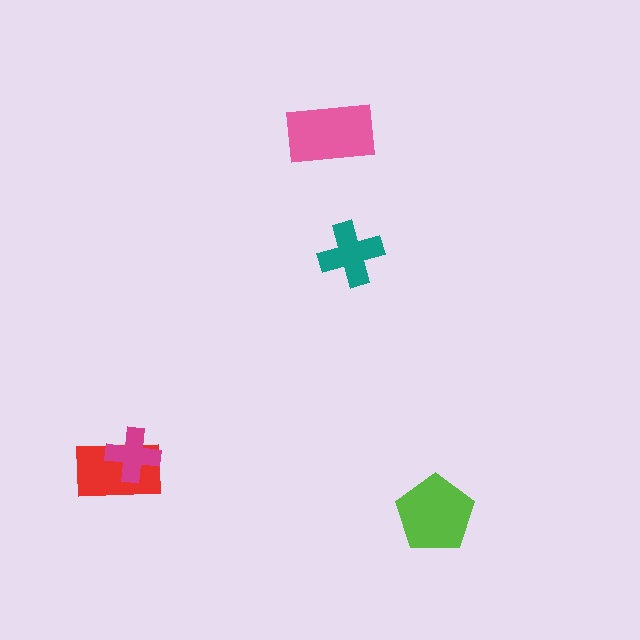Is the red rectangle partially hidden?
Yes, it is partially covered by another shape.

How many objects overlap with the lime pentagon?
0 objects overlap with the lime pentagon.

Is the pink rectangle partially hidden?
No, no other shape covers it.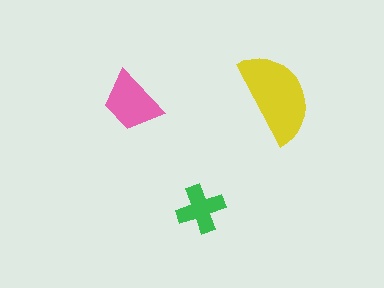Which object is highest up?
The yellow semicircle is topmost.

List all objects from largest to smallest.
The yellow semicircle, the pink trapezoid, the green cross.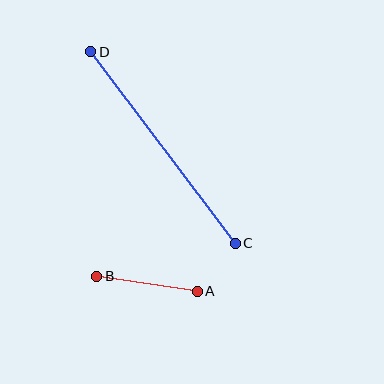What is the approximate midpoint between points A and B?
The midpoint is at approximately (147, 284) pixels.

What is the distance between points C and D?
The distance is approximately 240 pixels.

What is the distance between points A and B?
The distance is approximately 102 pixels.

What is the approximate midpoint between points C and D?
The midpoint is at approximately (163, 148) pixels.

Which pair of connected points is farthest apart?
Points C and D are farthest apart.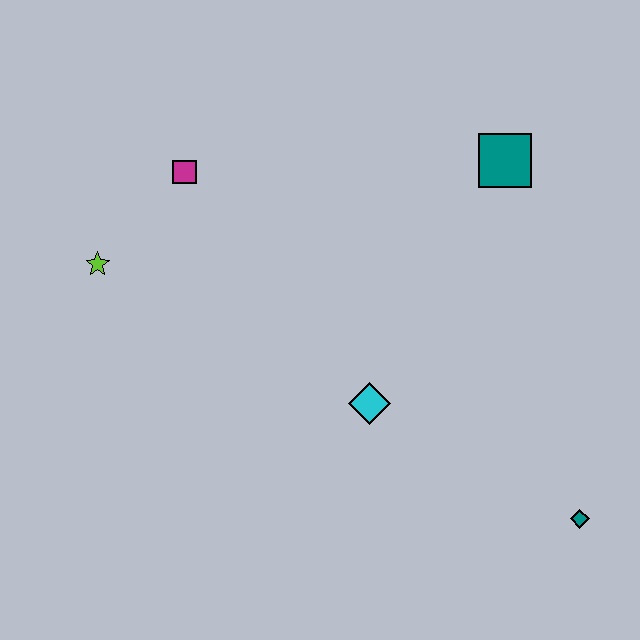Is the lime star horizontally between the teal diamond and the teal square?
No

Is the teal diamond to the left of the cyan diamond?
No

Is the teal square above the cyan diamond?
Yes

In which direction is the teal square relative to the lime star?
The teal square is to the right of the lime star.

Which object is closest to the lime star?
The magenta square is closest to the lime star.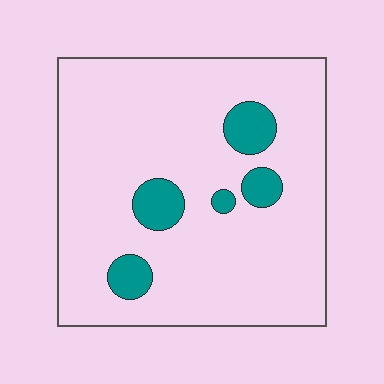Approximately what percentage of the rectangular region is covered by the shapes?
Approximately 10%.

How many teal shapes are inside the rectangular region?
5.